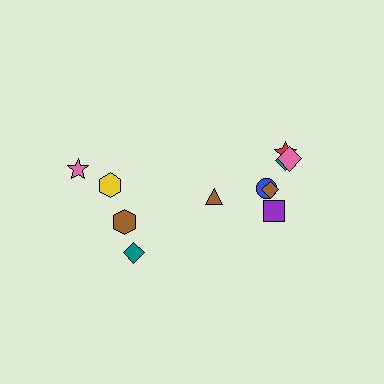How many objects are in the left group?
There are 4 objects.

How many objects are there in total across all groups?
There are 11 objects.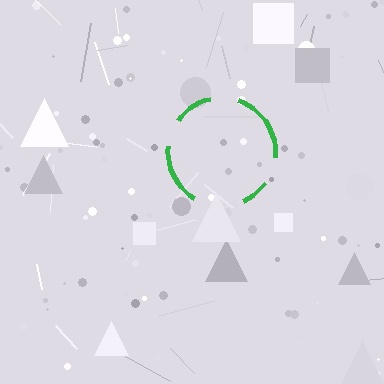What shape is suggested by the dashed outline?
The dashed outline suggests a circle.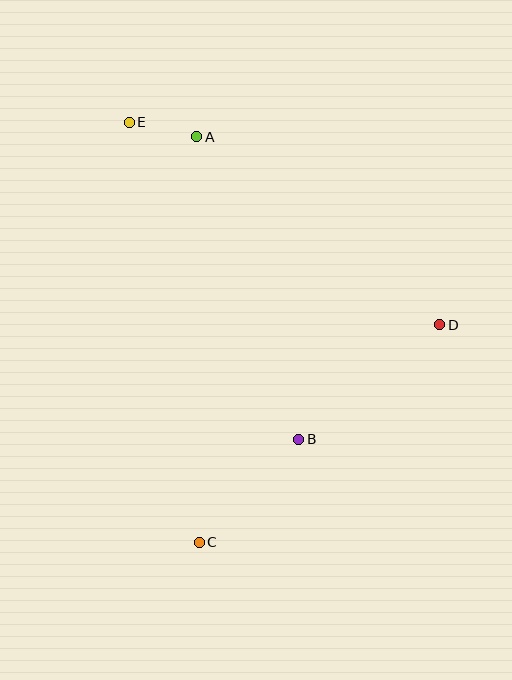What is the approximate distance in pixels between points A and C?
The distance between A and C is approximately 406 pixels.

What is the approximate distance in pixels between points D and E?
The distance between D and E is approximately 371 pixels.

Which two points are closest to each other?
Points A and E are closest to each other.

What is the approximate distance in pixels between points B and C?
The distance between B and C is approximately 143 pixels.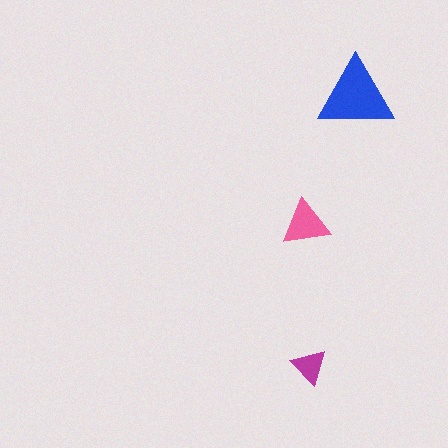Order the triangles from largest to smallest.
the blue one, the pink one, the magenta one.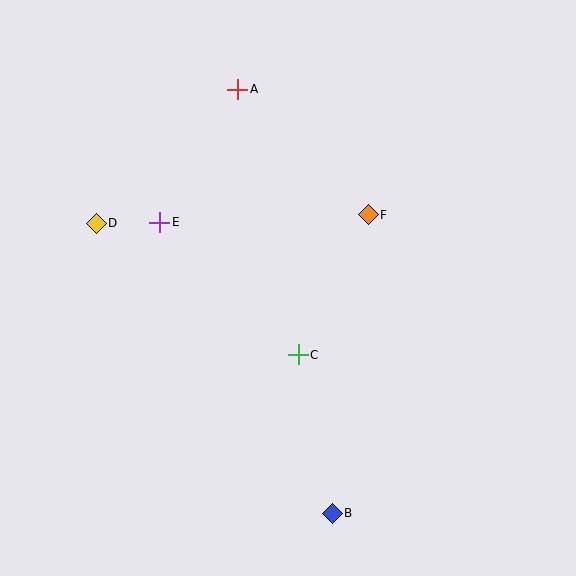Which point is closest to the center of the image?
Point C at (298, 355) is closest to the center.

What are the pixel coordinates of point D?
Point D is at (96, 223).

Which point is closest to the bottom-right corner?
Point B is closest to the bottom-right corner.